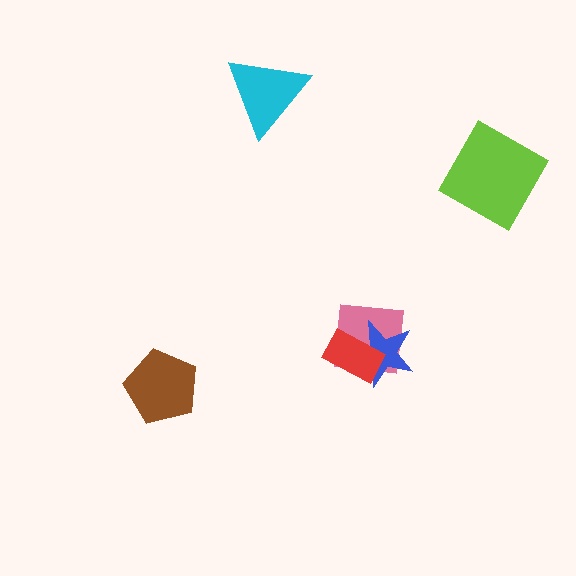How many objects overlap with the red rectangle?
2 objects overlap with the red rectangle.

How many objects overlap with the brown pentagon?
0 objects overlap with the brown pentagon.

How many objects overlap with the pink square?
2 objects overlap with the pink square.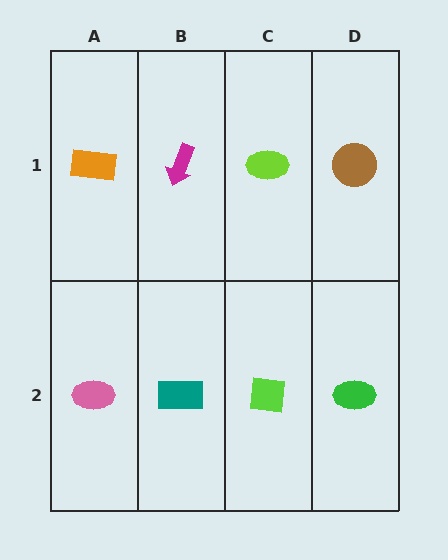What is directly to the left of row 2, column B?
A pink ellipse.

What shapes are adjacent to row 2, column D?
A brown circle (row 1, column D), a lime square (row 2, column C).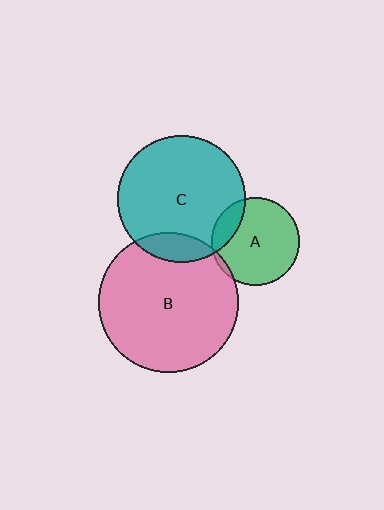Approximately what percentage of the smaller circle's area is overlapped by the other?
Approximately 5%.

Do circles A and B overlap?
Yes.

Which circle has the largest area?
Circle B (pink).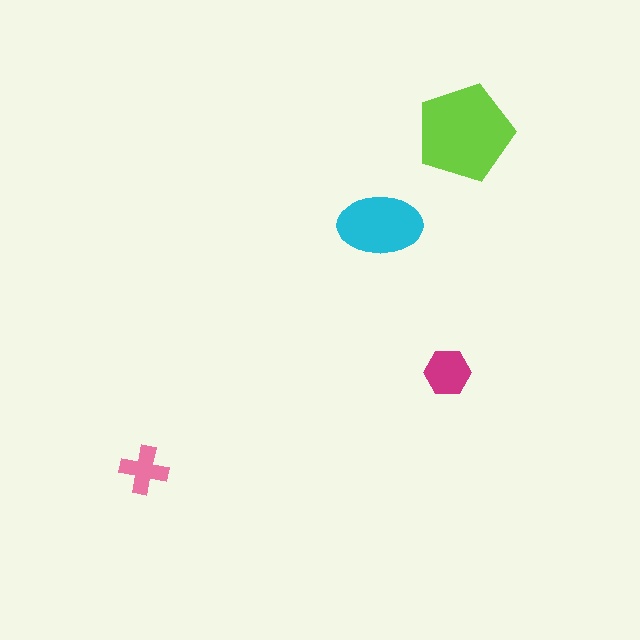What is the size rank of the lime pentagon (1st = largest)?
1st.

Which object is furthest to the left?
The pink cross is leftmost.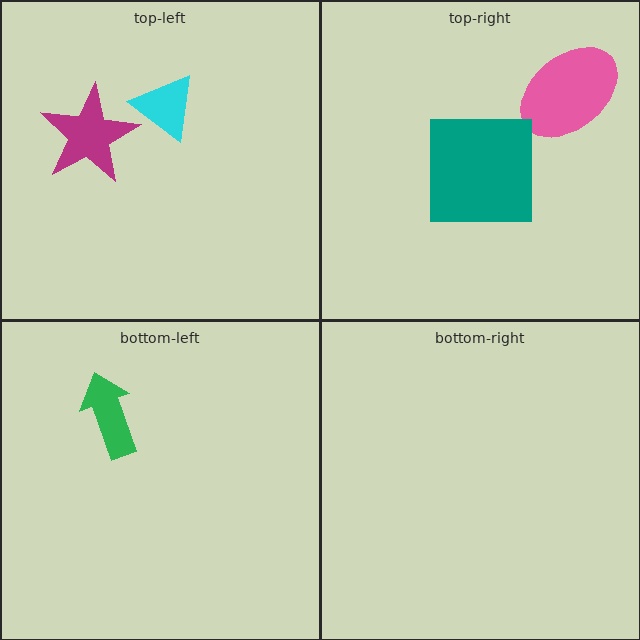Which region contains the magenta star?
The top-left region.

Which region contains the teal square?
The top-right region.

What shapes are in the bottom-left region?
The green arrow.